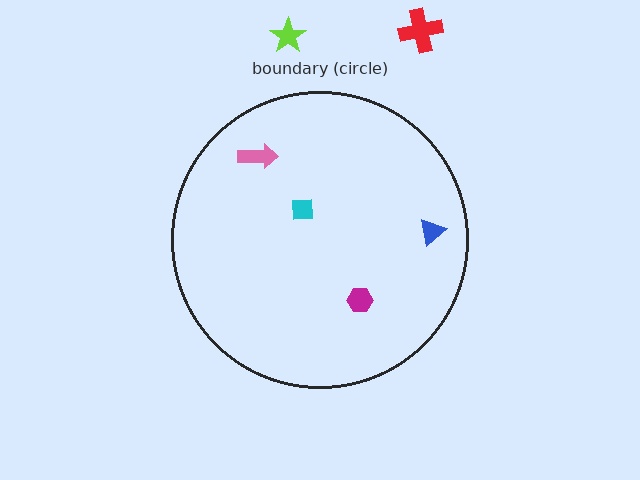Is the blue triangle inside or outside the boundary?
Inside.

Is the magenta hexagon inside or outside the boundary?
Inside.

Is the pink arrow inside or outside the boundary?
Inside.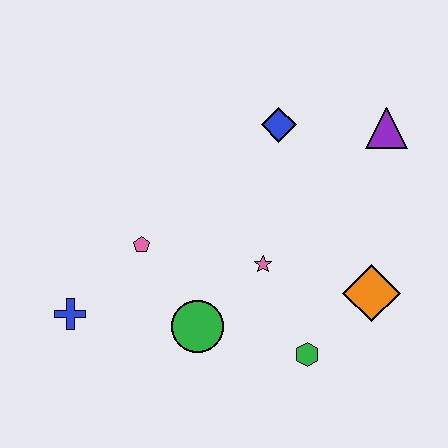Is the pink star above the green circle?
Yes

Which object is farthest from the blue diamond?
The blue cross is farthest from the blue diamond.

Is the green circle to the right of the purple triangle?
No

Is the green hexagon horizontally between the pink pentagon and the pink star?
No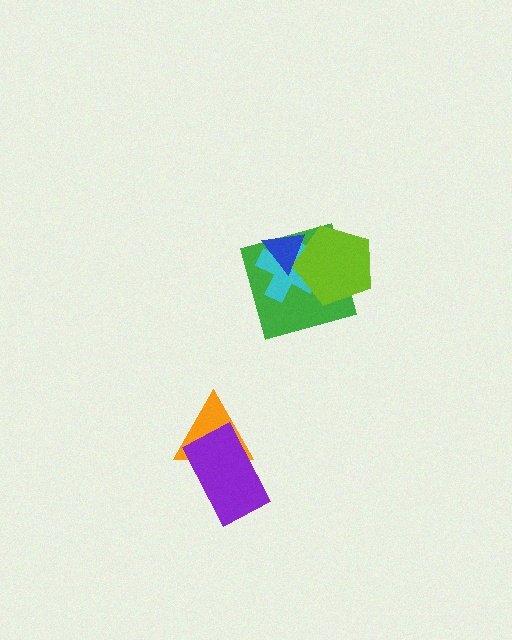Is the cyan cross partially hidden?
Yes, it is partially covered by another shape.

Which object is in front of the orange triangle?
The purple rectangle is in front of the orange triangle.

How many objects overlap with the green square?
3 objects overlap with the green square.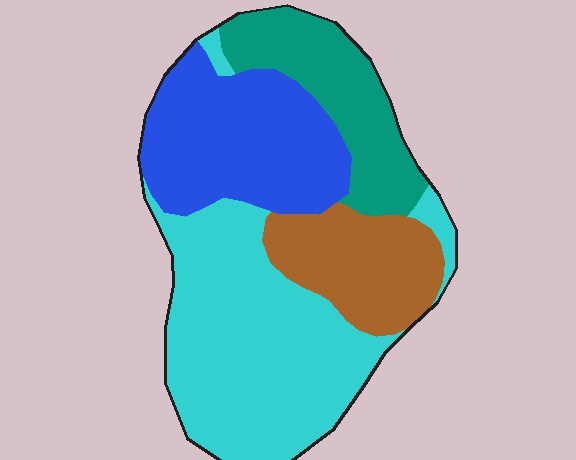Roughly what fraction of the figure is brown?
Brown takes up less than a quarter of the figure.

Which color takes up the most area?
Cyan, at roughly 40%.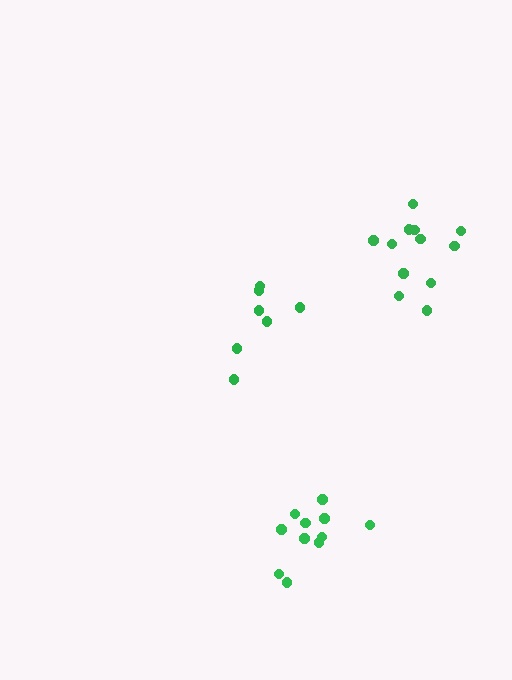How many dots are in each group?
Group 1: 12 dots, Group 2: 11 dots, Group 3: 7 dots (30 total).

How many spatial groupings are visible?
There are 3 spatial groupings.